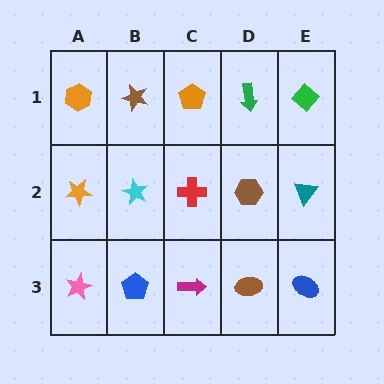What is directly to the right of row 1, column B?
An orange pentagon.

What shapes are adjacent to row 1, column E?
A teal triangle (row 2, column E), a green arrow (row 1, column D).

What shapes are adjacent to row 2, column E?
A green diamond (row 1, column E), a blue ellipse (row 3, column E), a brown hexagon (row 2, column D).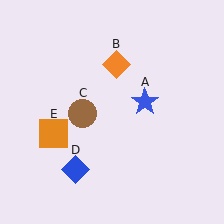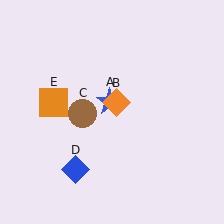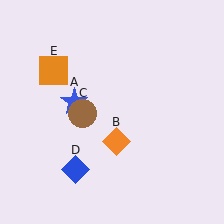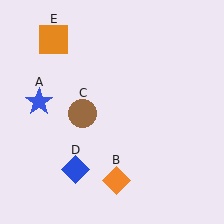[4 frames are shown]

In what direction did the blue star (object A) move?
The blue star (object A) moved left.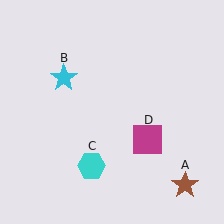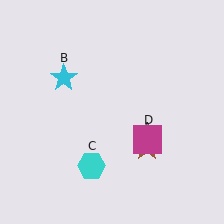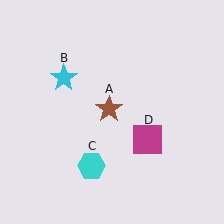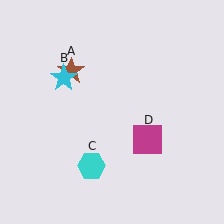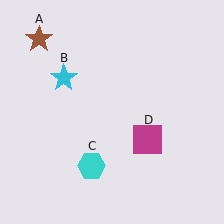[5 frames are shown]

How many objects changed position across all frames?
1 object changed position: brown star (object A).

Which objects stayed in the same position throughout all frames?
Cyan star (object B) and cyan hexagon (object C) and magenta square (object D) remained stationary.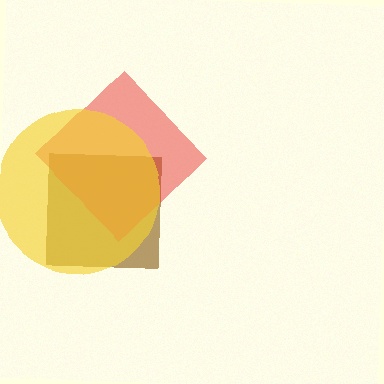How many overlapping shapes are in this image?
There are 3 overlapping shapes in the image.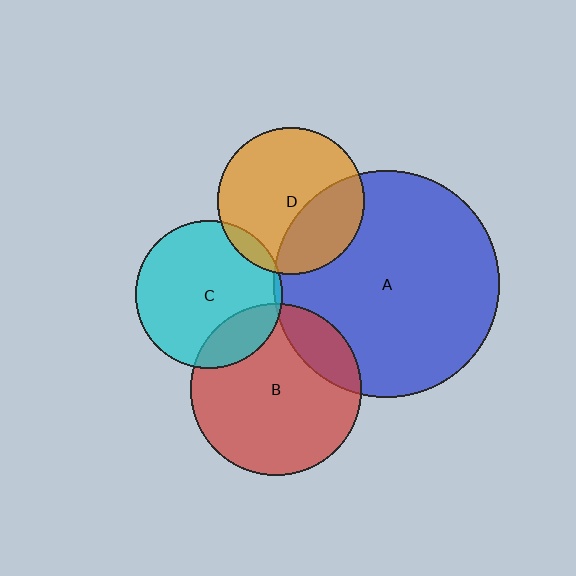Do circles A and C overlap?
Yes.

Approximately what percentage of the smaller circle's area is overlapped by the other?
Approximately 5%.